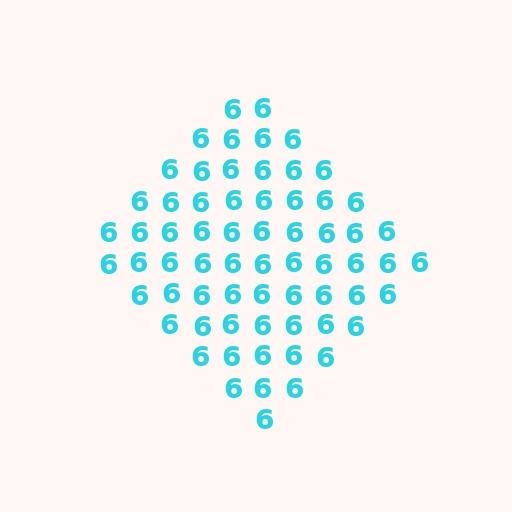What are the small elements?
The small elements are digit 6's.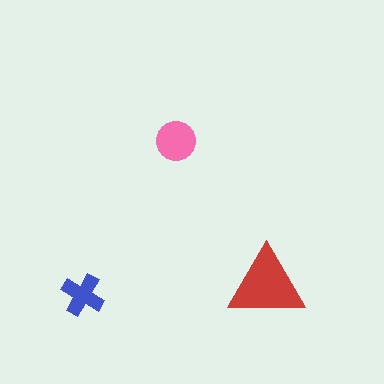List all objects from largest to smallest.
The red triangle, the pink circle, the blue cross.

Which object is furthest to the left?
The blue cross is leftmost.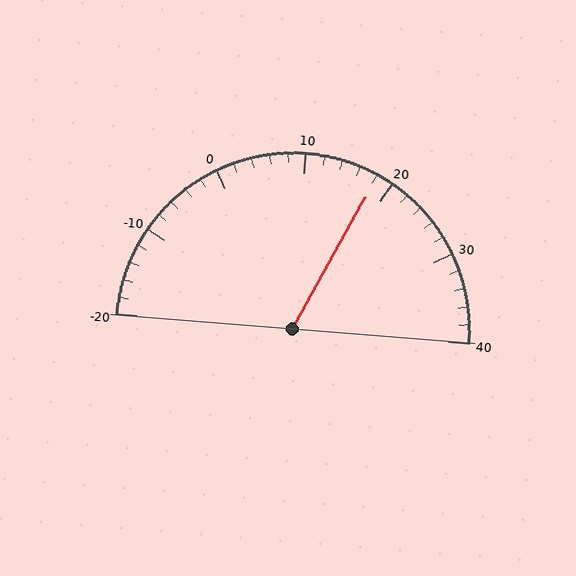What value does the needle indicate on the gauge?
The needle indicates approximately 18.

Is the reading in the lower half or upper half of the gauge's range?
The reading is in the upper half of the range (-20 to 40).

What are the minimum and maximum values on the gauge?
The gauge ranges from -20 to 40.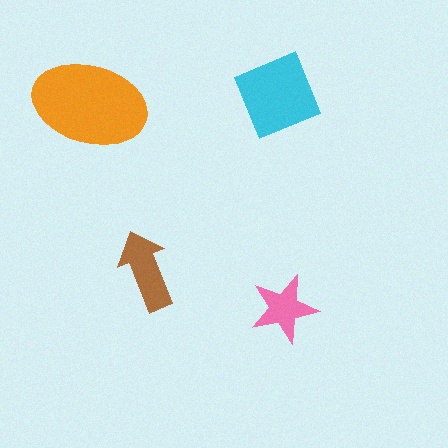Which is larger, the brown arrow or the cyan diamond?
The cyan diamond.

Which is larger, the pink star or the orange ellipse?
The orange ellipse.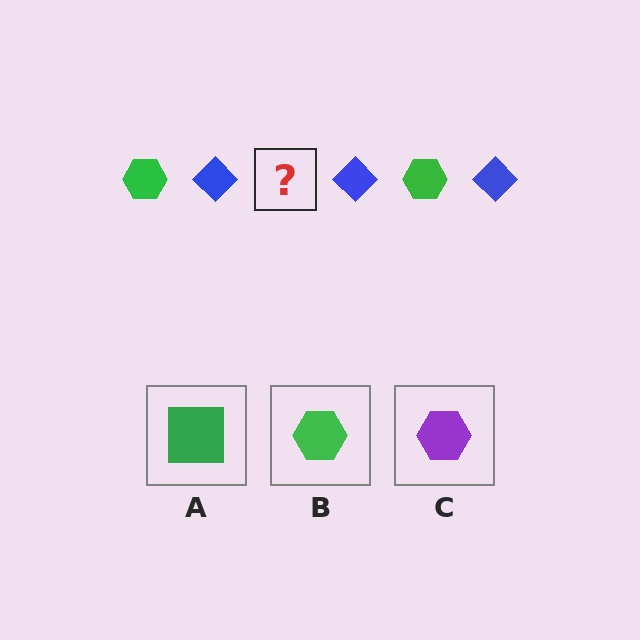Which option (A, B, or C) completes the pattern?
B.